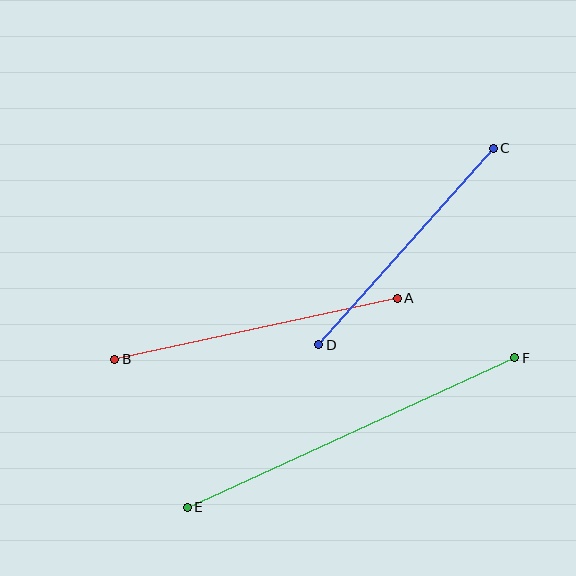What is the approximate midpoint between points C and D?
The midpoint is at approximately (406, 247) pixels.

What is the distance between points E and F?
The distance is approximately 360 pixels.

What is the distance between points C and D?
The distance is approximately 263 pixels.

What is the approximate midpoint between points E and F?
The midpoint is at approximately (351, 432) pixels.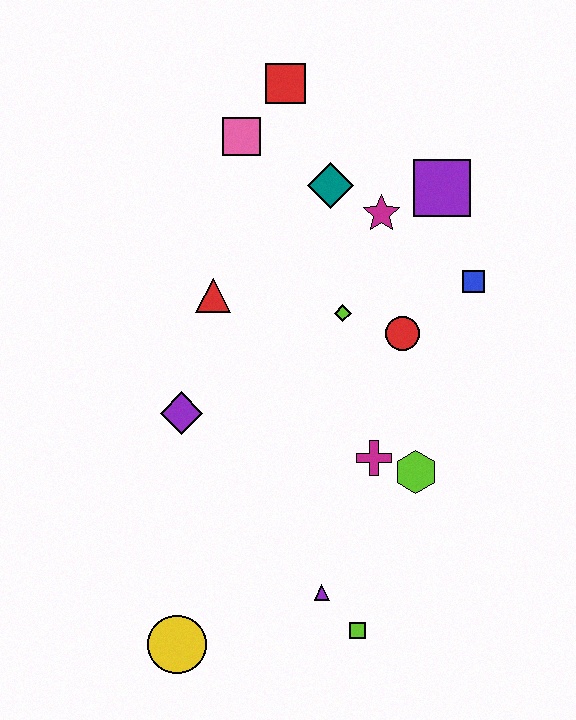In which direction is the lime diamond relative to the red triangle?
The lime diamond is to the right of the red triangle.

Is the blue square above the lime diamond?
Yes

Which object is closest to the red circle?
The lime diamond is closest to the red circle.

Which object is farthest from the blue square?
The yellow circle is farthest from the blue square.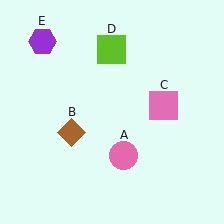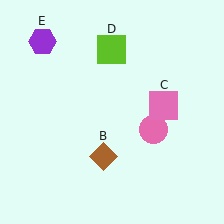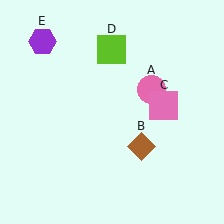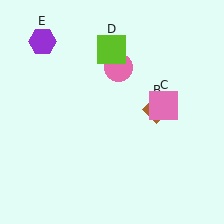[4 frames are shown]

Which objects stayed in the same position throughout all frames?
Pink square (object C) and lime square (object D) and purple hexagon (object E) remained stationary.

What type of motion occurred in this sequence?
The pink circle (object A), brown diamond (object B) rotated counterclockwise around the center of the scene.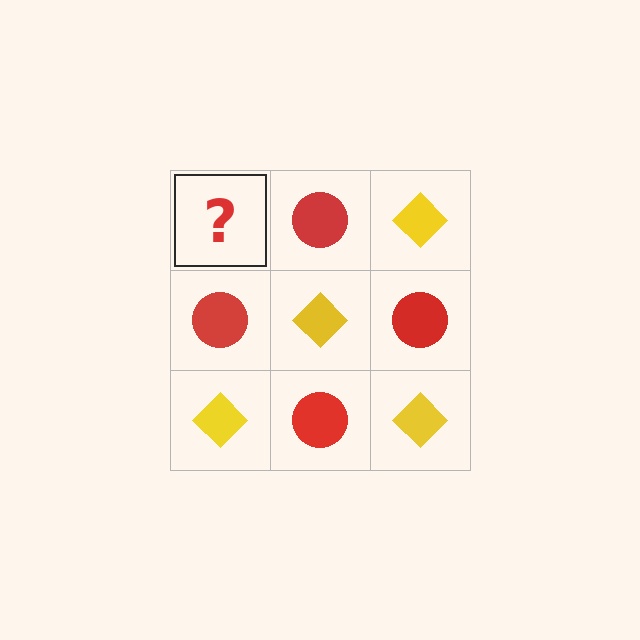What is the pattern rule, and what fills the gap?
The rule is that it alternates yellow diamond and red circle in a checkerboard pattern. The gap should be filled with a yellow diamond.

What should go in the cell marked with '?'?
The missing cell should contain a yellow diamond.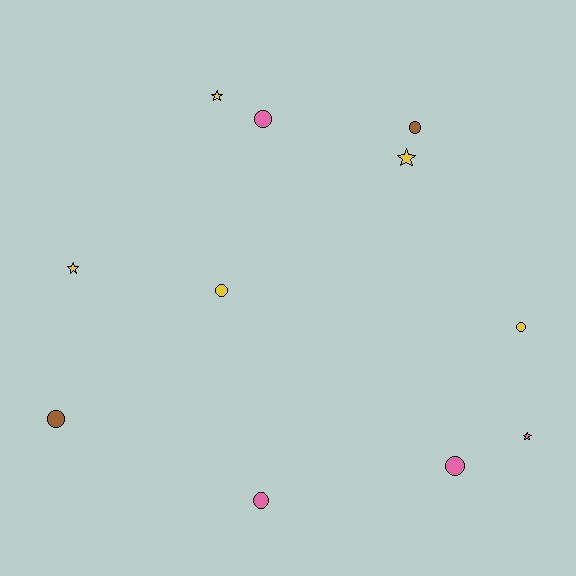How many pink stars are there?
There is 1 pink star.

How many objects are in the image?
There are 11 objects.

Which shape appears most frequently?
Circle, with 7 objects.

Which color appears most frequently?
Yellow, with 5 objects.